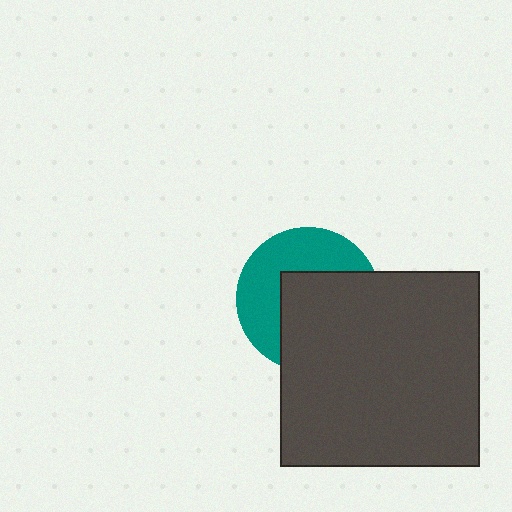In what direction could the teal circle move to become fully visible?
The teal circle could move toward the upper-left. That would shift it out from behind the dark gray rectangle entirely.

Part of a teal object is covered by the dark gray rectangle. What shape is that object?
It is a circle.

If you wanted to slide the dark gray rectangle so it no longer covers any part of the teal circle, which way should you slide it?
Slide it toward the lower-right — that is the most direct way to separate the two shapes.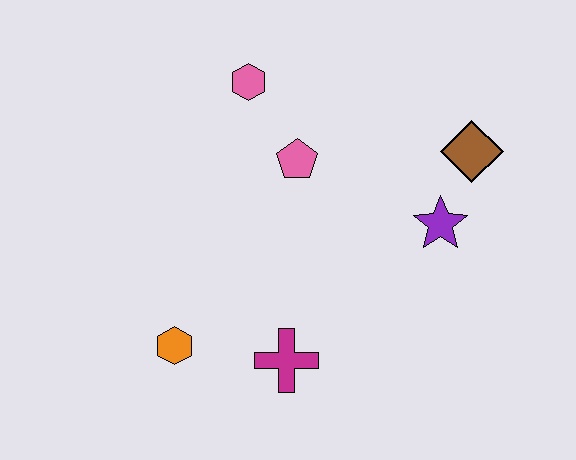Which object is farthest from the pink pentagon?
The orange hexagon is farthest from the pink pentagon.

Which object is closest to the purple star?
The brown diamond is closest to the purple star.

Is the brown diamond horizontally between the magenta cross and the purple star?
No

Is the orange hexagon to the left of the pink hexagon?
Yes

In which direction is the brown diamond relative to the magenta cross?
The brown diamond is above the magenta cross.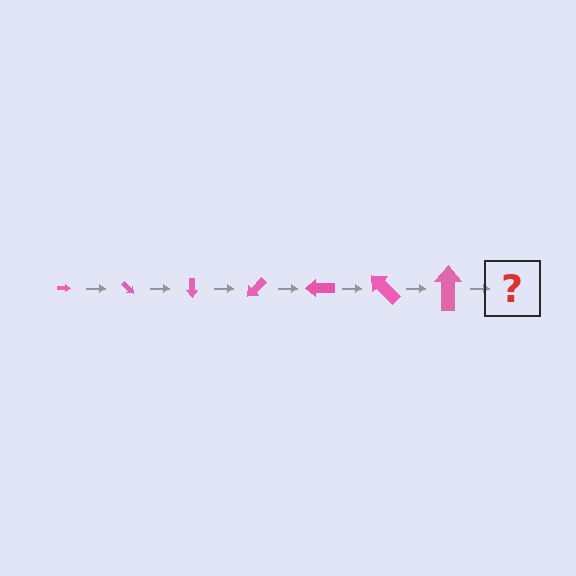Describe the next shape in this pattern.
It should be an arrow, larger than the previous one and rotated 315 degrees from the start.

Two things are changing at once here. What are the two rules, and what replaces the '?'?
The two rules are that the arrow grows larger each step and it rotates 45 degrees each step. The '?' should be an arrow, larger than the previous one and rotated 315 degrees from the start.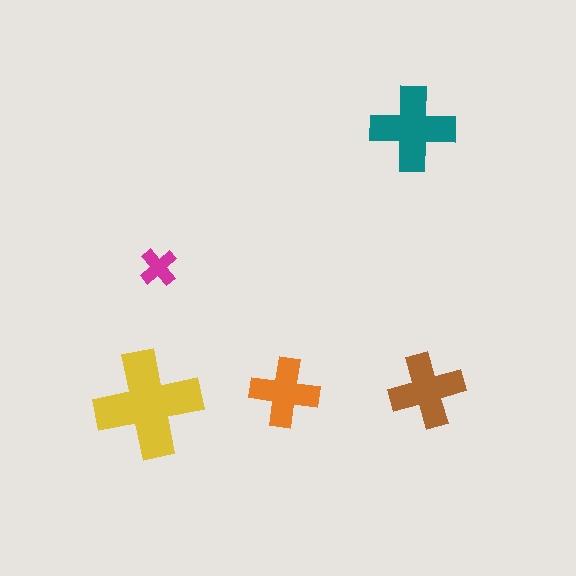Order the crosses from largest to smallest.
the yellow one, the teal one, the brown one, the orange one, the magenta one.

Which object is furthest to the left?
The yellow cross is leftmost.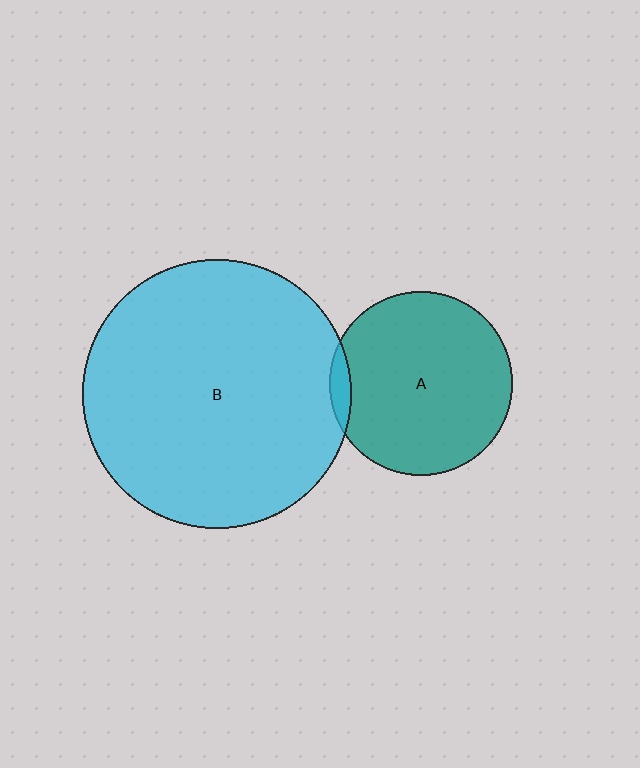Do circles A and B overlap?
Yes.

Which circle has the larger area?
Circle B (cyan).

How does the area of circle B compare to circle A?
Approximately 2.2 times.